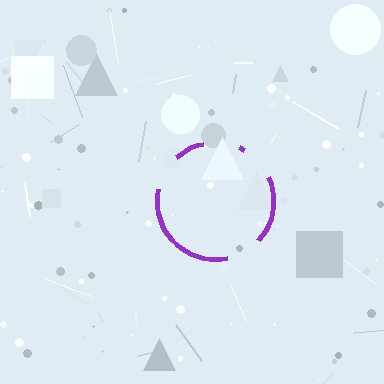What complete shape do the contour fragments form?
The contour fragments form a circle.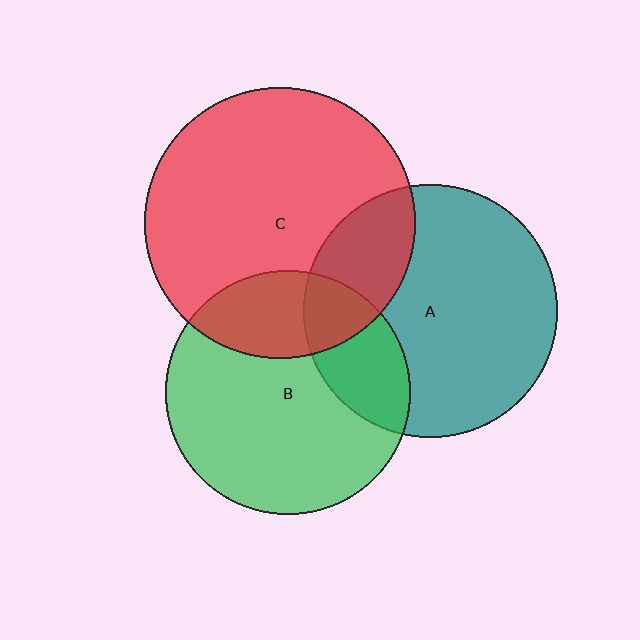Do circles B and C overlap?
Yes.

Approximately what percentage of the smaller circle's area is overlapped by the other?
Approximately 25%.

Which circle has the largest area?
Circle C (red).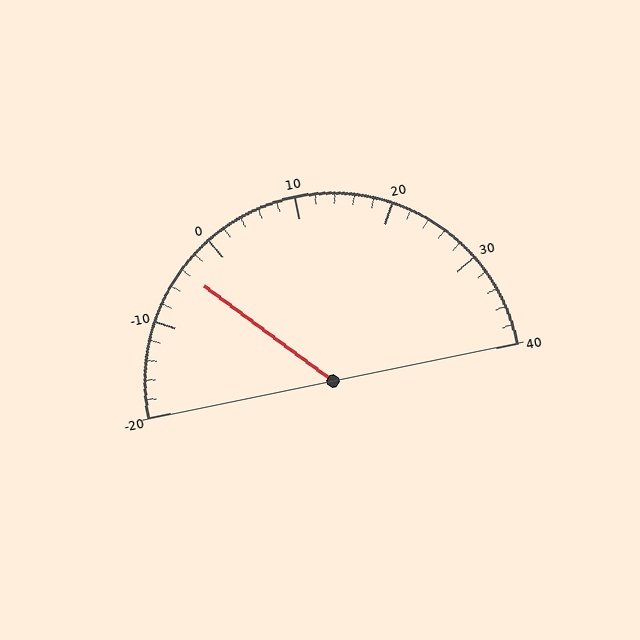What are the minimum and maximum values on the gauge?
The gauge ranges from -20 to 40.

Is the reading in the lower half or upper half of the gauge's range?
The reading is in the lower half of the range (-20 to 40).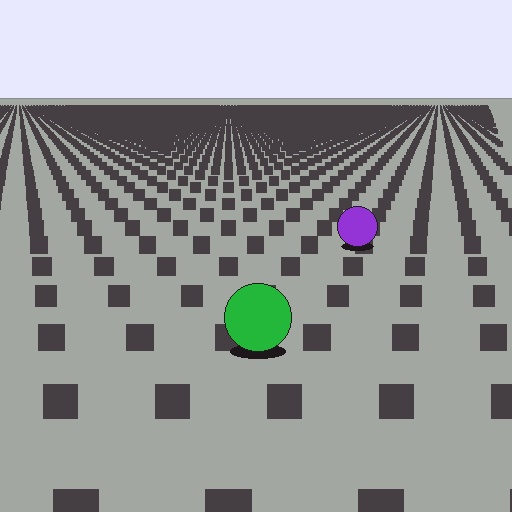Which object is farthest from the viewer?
The purple circle is farthest from the viewer. It appears smaller and the ground texture around it is denser.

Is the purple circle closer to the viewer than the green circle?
No. The green circle is closer — you can tell from the texture gradient: the ground texture is coarser near it.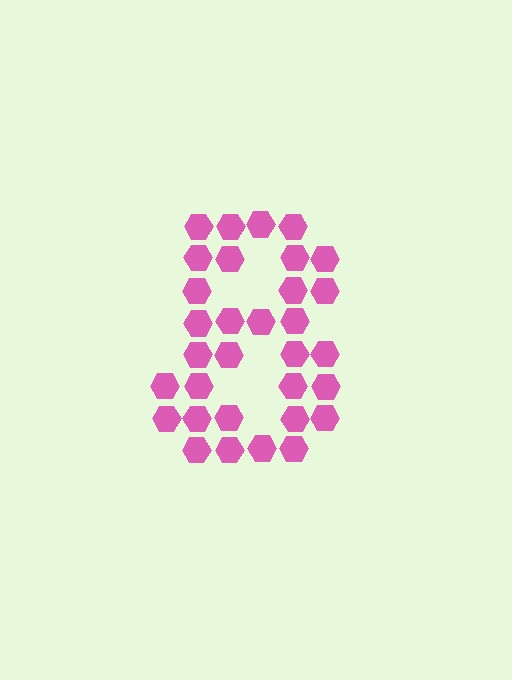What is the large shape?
The large shape is the digit 8.